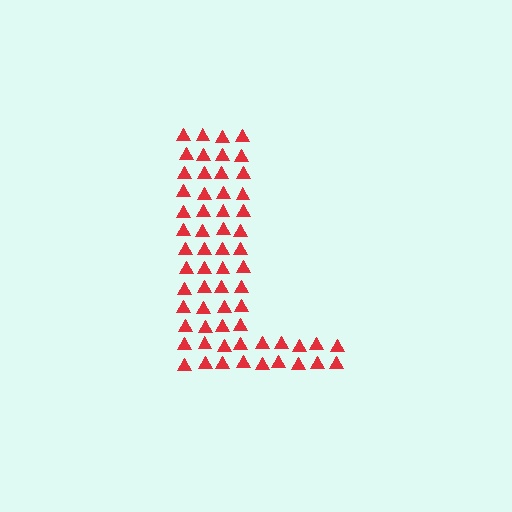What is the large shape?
The large shape is the letter L.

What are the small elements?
The small elements are triangles.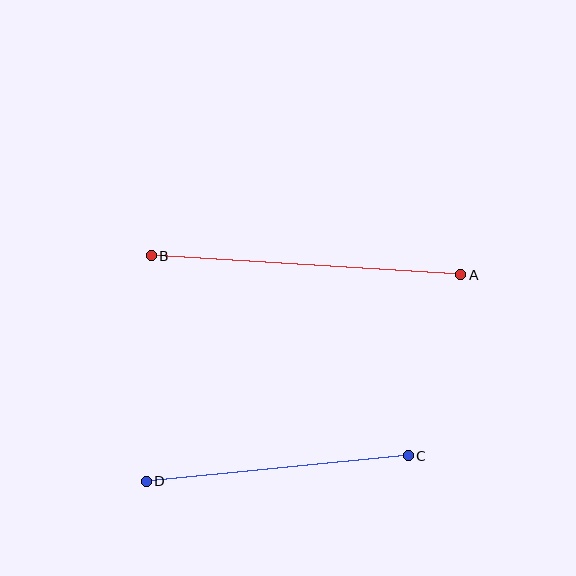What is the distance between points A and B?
The distance is approximately 310 pixels.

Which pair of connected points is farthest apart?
Points A and B are farthest apart.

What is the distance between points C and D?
The distance is approximately 263 pixels.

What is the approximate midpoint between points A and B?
The midpoint is at approximately (306, 265) pixels.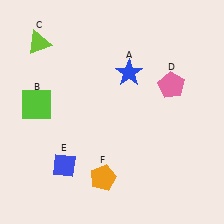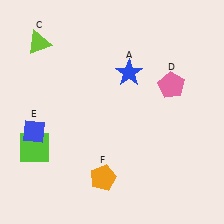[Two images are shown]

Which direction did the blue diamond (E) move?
The blue diamond (E) moved up.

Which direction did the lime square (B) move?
The lime square (B) moved down.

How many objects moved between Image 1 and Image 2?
2 objects moved between the two images.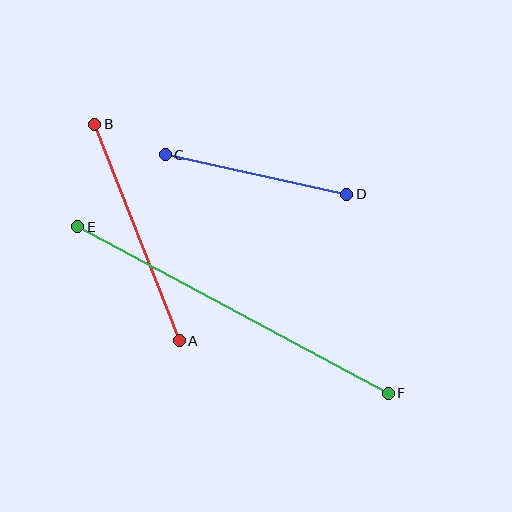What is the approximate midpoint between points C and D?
The midpoint is at approximately (256, 174) pixels.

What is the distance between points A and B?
The distance is approximately 232 pixels.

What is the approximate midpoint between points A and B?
The midpoint is at approximately (137, 233) pixels.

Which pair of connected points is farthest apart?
Points E and F are farthest apart.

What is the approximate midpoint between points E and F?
The midpoint is at approximately (233, 310) pixels.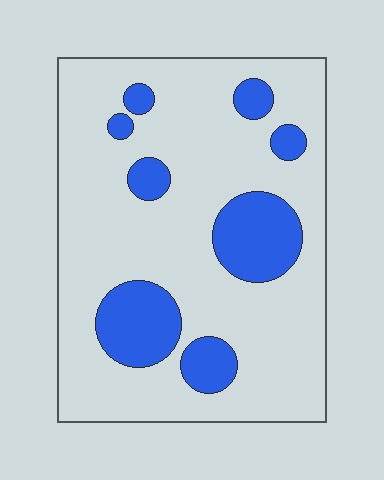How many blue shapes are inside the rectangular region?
8.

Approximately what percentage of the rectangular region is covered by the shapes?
Approximately 20%.